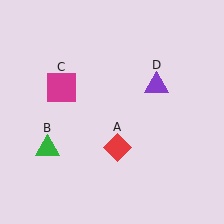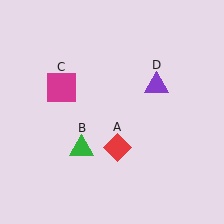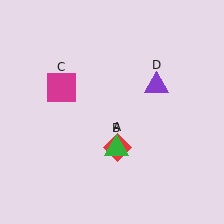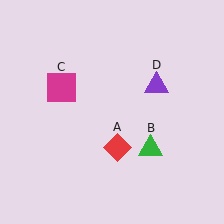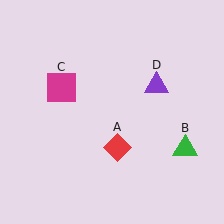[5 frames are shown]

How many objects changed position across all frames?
1 object changed position: green triangle (object B).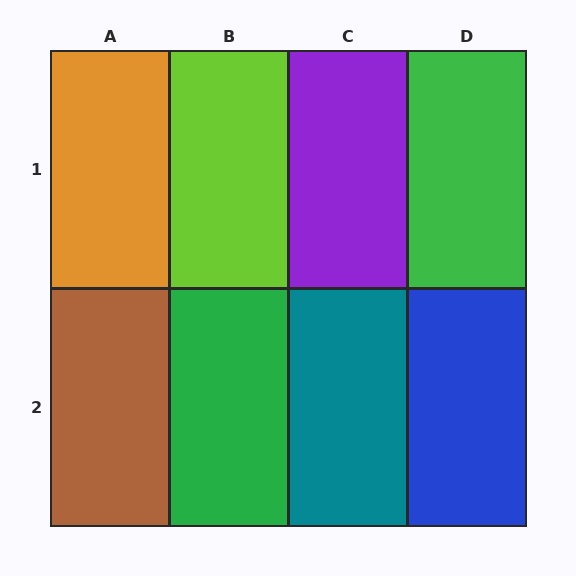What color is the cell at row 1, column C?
Purple.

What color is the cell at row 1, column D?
Green.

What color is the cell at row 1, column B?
Lime.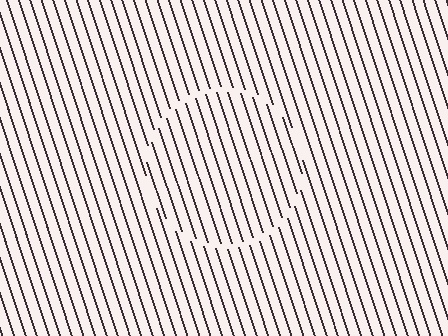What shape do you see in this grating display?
An illusory circle. The interior of the shape contains the same grating, shifted by half a period — the contour is defined by the phase discontinuity where line-ends from the inner and outer gratings abut.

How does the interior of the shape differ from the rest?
The interior of the shape contains the same grating, shifted by half a period — the contour is defined by the phase discontinuity where line-ends from the inner and outer gratings abut.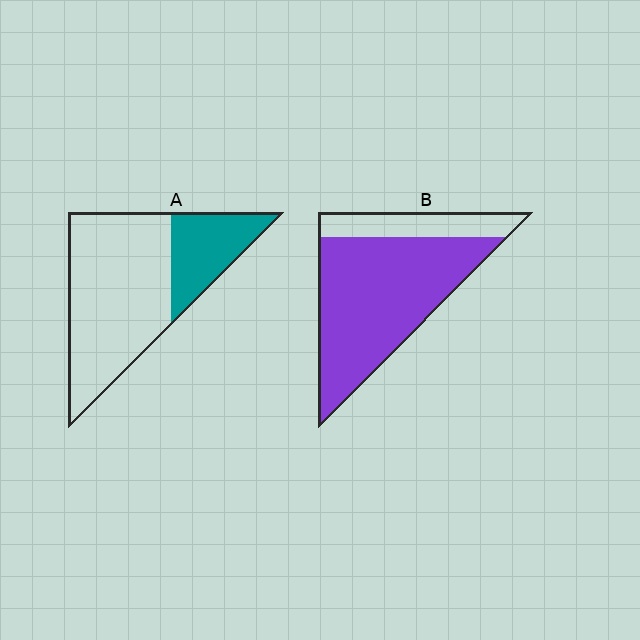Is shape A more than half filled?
No.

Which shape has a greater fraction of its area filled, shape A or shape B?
Shape B.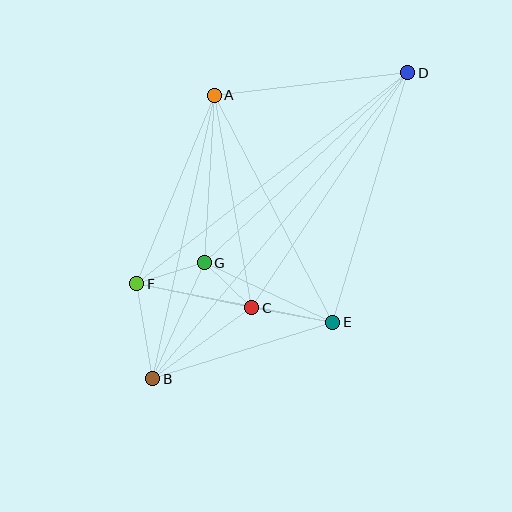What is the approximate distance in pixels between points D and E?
The distance between D and E is approximately 261 pixels.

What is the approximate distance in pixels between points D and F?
The distance between D and F is approximately 344 pixels.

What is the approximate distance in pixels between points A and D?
The distance between A and D is approximately 195 pixels.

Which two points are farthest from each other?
Points B and D are farthest from each other.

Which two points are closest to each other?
Points C and G are closest to each other.